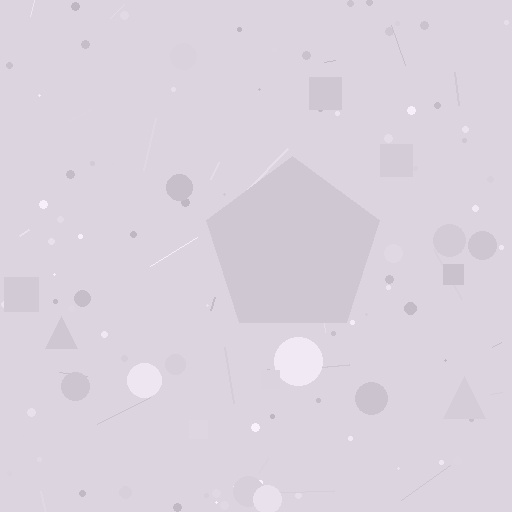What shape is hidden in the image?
A pentagon is hidden in the image.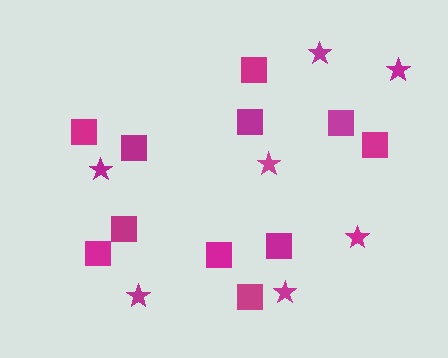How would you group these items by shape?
There are 2 groups: one group of squares (11) and one group of stars (7).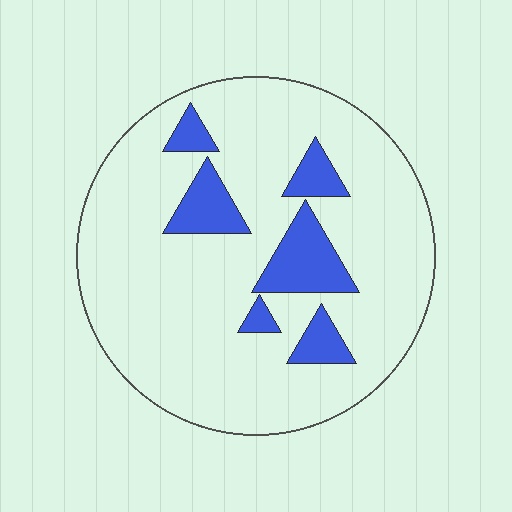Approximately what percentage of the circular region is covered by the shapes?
Approximately 15%.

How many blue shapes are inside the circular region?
6.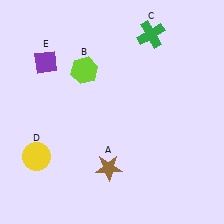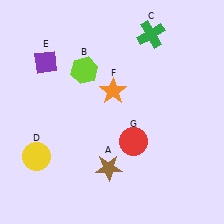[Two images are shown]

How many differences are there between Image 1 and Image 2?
There are 2 differences between the two images.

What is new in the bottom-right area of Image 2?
A red circle (G) was added in the bottom-right area of Image 2.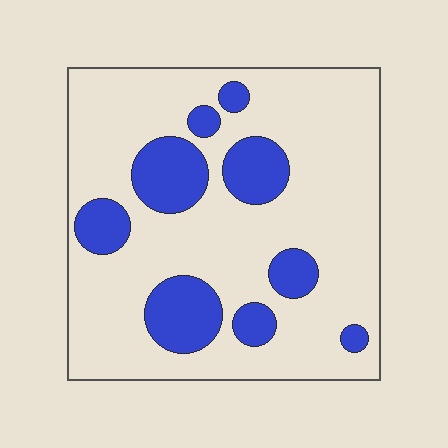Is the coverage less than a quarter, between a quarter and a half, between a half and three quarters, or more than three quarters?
Less than a quarter.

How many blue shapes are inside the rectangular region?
9.